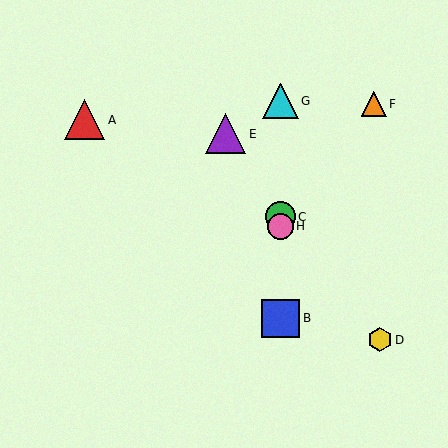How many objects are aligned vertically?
4 objects (B, C, G, H) are aligned vertically.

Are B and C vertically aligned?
Yes, both are at x≈280.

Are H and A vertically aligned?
No, H is at x≈280 and A is at x≈85.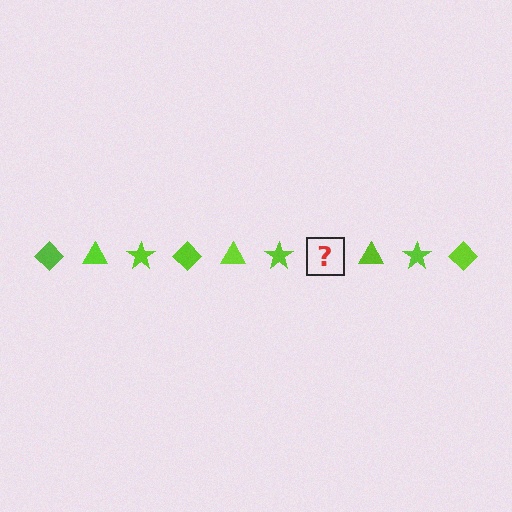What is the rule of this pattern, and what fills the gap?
The rule is that the pattern cycles through diamond, triangle, star shapes in lime. The gap should be filled with a lime diamond.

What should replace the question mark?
The question mark should be replaced with a lime diamond.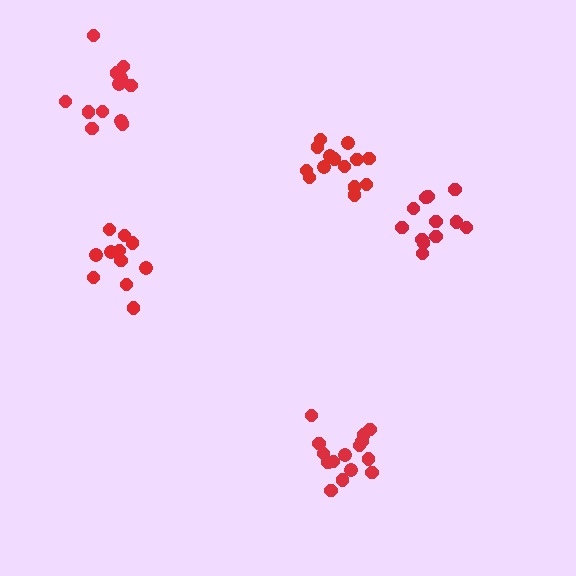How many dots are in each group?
Group 1: 14 dots, Group 2: 12 dots, Group 3: 15 dots, Group 4: 12 dots, Group 5: 11 dots (64 total).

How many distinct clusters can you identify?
There are 5 distinct clusters.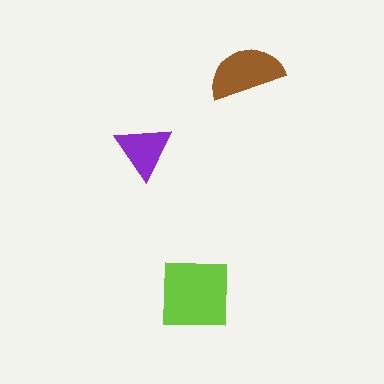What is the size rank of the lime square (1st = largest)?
1st.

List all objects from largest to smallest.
The lime square, the brown semicircle, the purple triangle.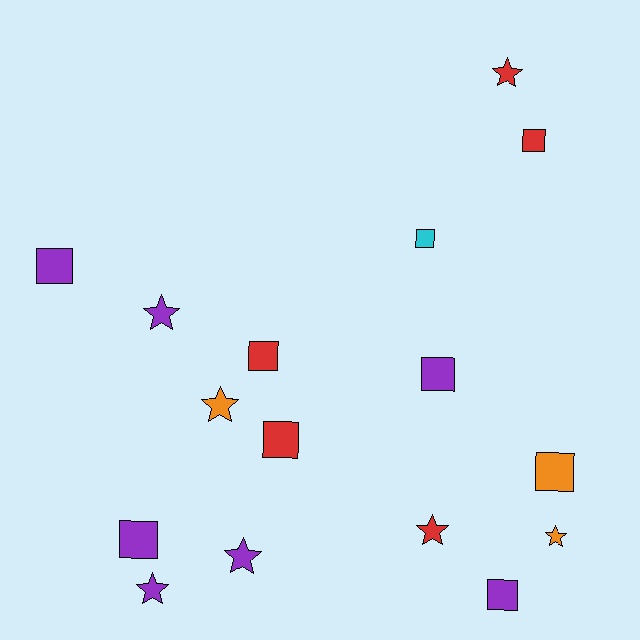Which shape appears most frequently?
Square, with 9 objects.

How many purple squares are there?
There are 4 purple squares.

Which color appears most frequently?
Purple, with 7 objects.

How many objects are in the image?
There are 16 objects.